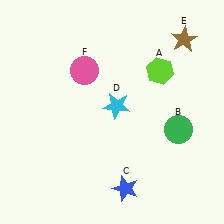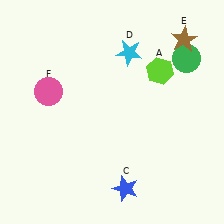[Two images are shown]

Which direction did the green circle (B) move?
The green circle (B) moved up.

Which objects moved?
The objects that moved are: the green circle (B), the cyan star (D), the pink circle (F).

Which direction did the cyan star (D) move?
The cyan star (D) moved up.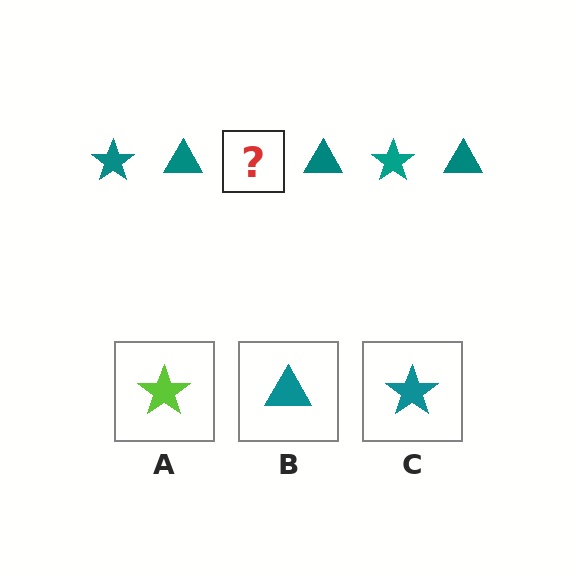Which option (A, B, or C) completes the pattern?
C.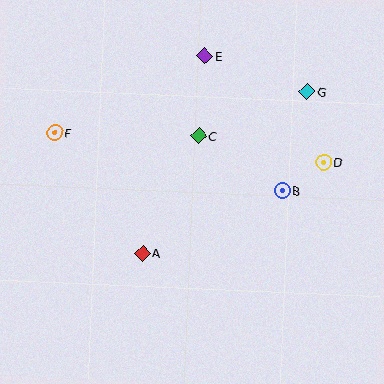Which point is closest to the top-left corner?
Point F is closest to the top-left corner.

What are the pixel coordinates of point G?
Point G is at (307, 91).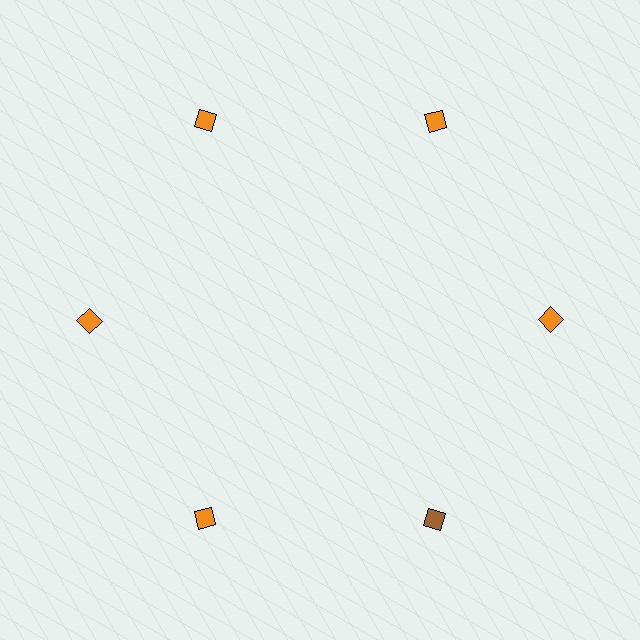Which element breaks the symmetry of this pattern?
The brown diamond at roughly the 5 o'clock position breaks the symmetry. All other shapes are orange diamonds.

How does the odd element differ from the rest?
It has a different color: brown instead of orange.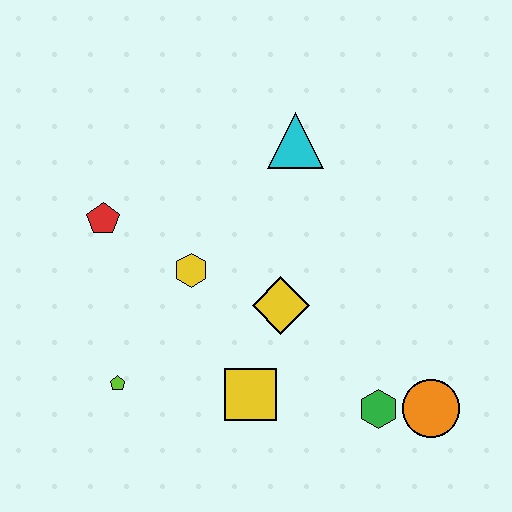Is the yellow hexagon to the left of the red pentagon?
No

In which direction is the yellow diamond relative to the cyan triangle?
The yellow diamond is below the cyan triangle.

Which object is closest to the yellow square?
The yellow diamond is closest to the yellow square.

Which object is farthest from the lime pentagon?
The orange circle is farthest from the lime pentagon.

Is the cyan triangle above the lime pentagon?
Yes